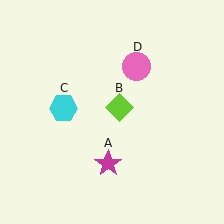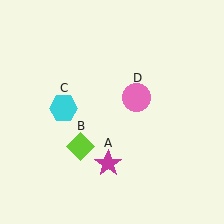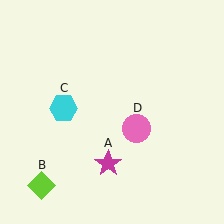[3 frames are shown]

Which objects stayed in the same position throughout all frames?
Magenta star (object A) and cyan hexagon (object C) remained stationary.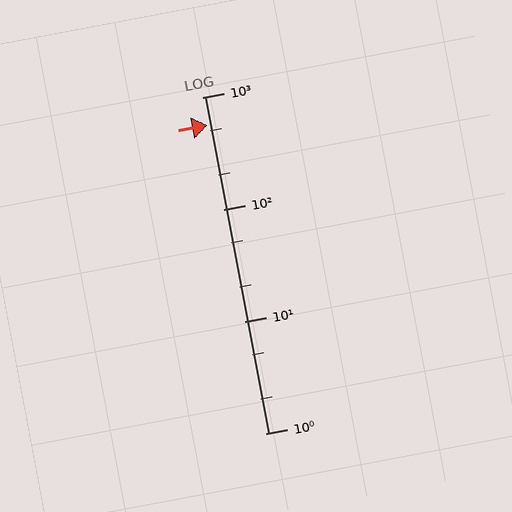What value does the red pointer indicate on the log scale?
The pointer indicates approximately 560.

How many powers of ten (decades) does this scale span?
The scale spans 3 decades, from 1 to 1000.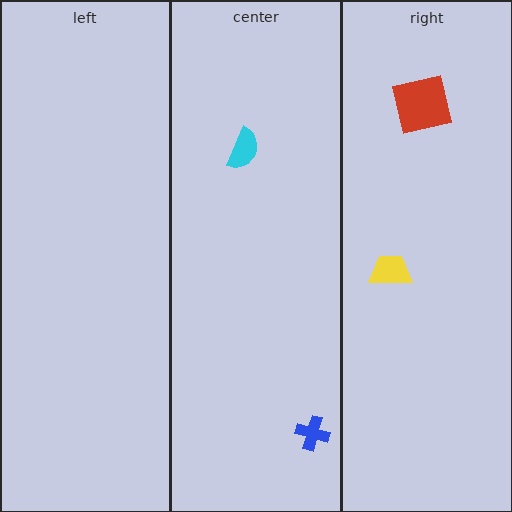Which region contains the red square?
The right region.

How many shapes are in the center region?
2.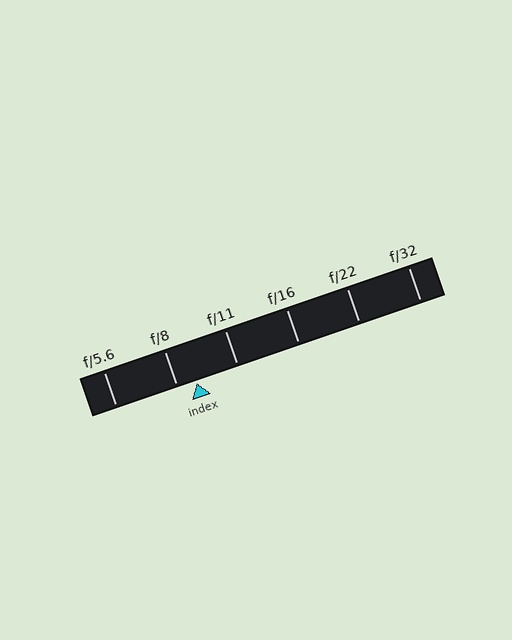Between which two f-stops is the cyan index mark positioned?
The index mark is between f/8 and f/11.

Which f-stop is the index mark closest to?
The index mark is closest to f/8.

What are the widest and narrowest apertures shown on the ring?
The widest aperture shown is f/5.6 and the narrowest is f/32.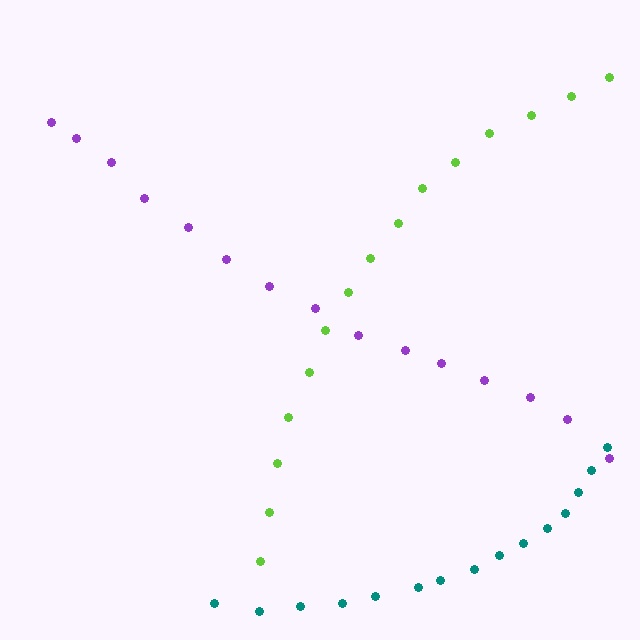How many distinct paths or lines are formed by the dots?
There are 3 distinct paths.